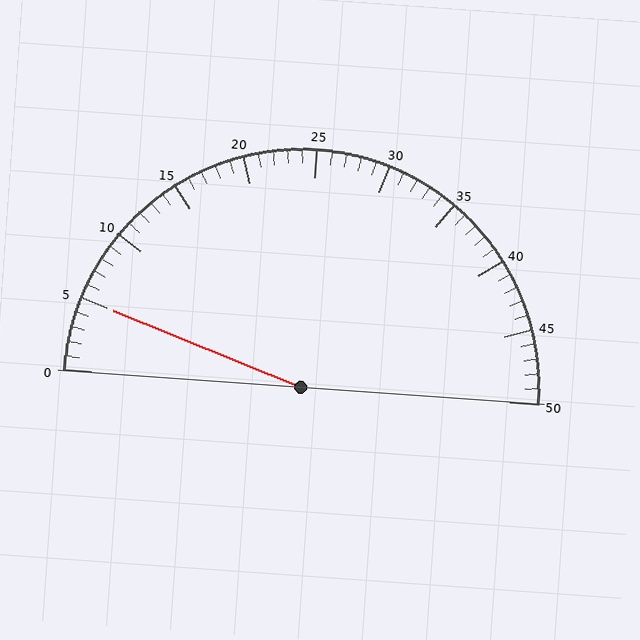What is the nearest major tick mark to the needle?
The nearest major tick mark is 5.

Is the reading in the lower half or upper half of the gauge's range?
The reading is in the lower half of the range (0 to 50).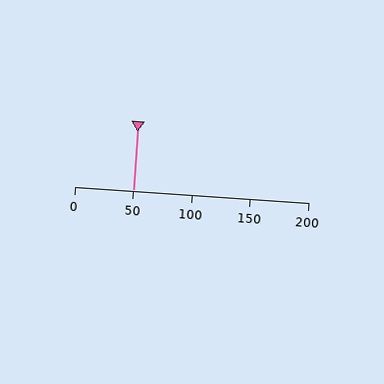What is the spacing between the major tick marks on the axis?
The major ticks are spaced 50 apart.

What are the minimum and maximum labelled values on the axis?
The axis runs from 0 to 200.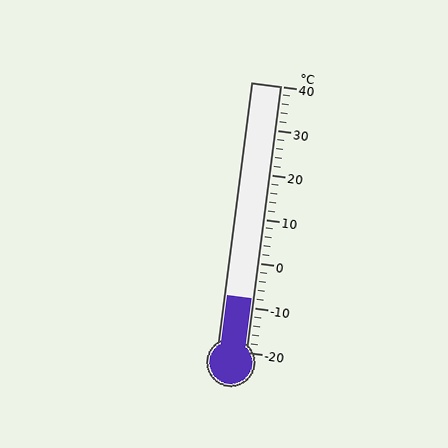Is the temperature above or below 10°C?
The temperature is below 10°C.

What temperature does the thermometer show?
The thermometer shows approximately -8°C.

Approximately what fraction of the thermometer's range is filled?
The thermometer is filled to approximately 20% of its range.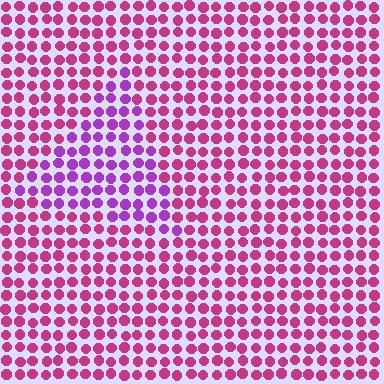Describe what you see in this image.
The image is filled with small magenta elements in a uniform arrangement. A triangle-shaped region is visible where the elements are tinted to a slightly different hue, forming a subtle color boundary.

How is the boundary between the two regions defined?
The boundary is defined purely by a slight shift in hue (about 38 degrees). Spacing, size, and orientation are identical on both sides.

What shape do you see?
I see a triangle.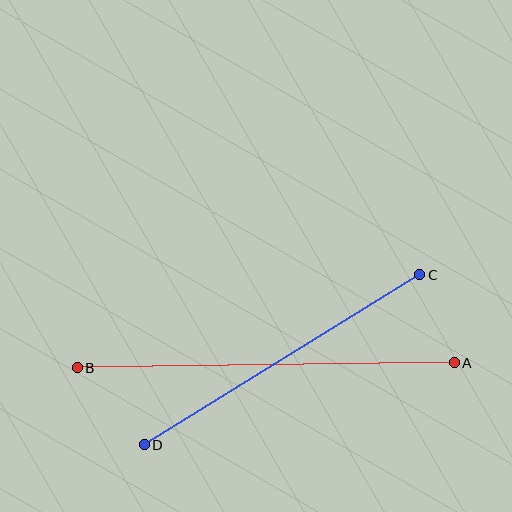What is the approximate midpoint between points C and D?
The midpoint is at approximately (282, 360) pixels.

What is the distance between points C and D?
The distance is approximately 324 pixels.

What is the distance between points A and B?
The distance is approximately 377 pixels.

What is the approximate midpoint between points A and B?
The midpoint is at approximately (266, 365) pixels.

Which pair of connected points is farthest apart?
Points A and B are farthest apart.